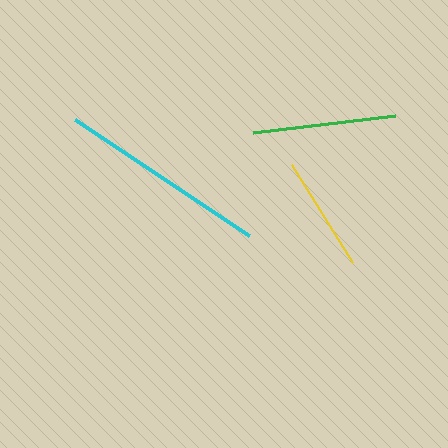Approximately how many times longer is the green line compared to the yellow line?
The green line is approximately 1.2 times the length of the yellow line.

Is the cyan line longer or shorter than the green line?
The cyan line is longer than the green line.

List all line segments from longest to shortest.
From longest to shortest: cyan, green, yellow.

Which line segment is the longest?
The cyan line is the longest at approximately 209 pixels.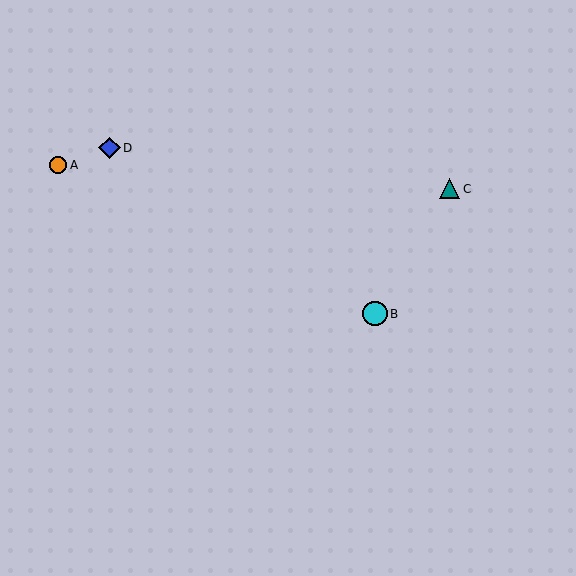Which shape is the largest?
The cyan circle (labeled B) is the largest.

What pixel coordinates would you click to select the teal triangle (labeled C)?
Click at (449, 189) to select the teal triangle C.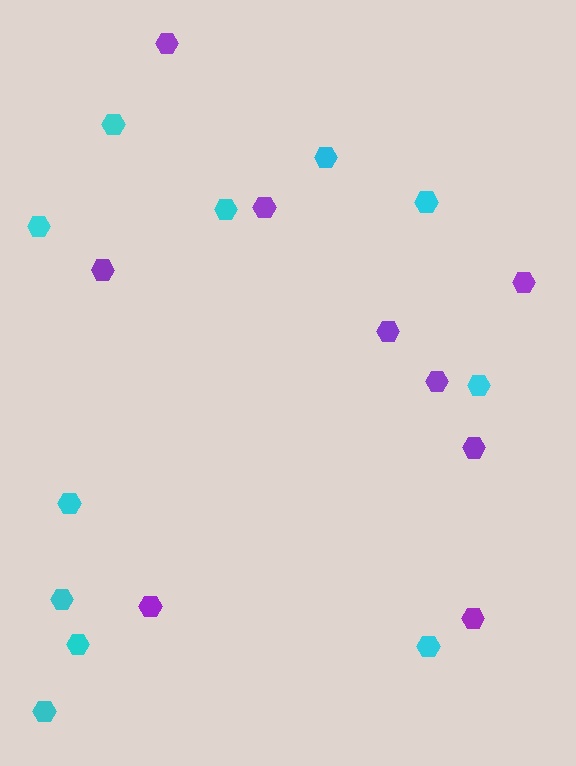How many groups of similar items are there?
There are 2 groups: one group of purple hexagons (9) and one group of cyan hexagons (11).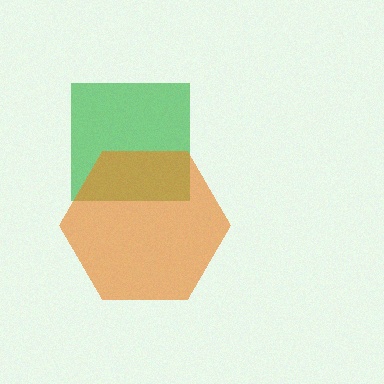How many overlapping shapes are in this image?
There are 2 overlapping shapes in the image.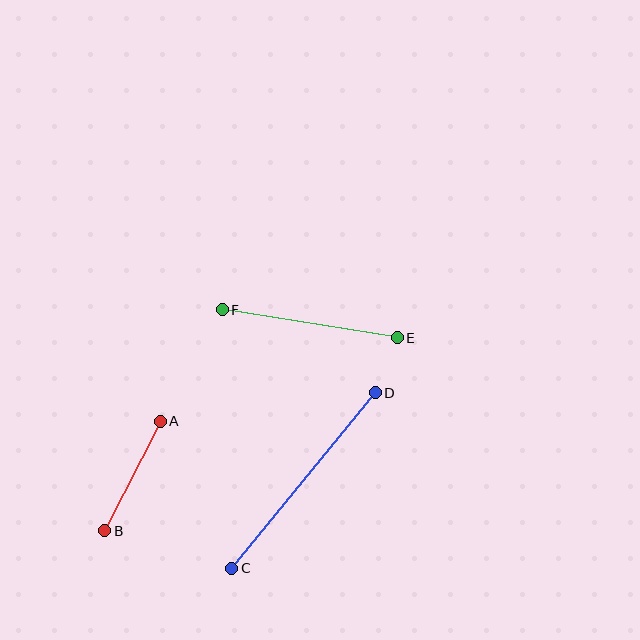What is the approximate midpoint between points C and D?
The midpoint is at approximately (303, 480) pixels.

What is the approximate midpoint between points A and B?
The midpoint is at approximately (132, 476) pixels.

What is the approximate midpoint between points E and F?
The midpoint is at approximately (310, 324) pixels.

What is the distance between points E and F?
The distance is approximately 177 pixels.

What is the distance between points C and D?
The distance is approximately 227 pixels.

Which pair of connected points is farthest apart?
Points C and D are farthest apart.